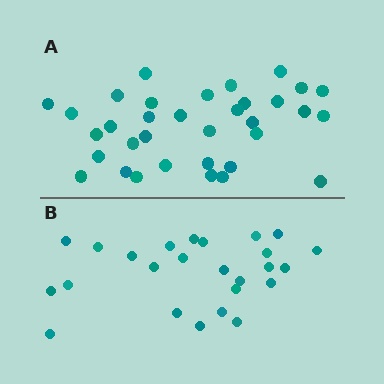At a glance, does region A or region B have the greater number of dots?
Region A (the top region) has more dots.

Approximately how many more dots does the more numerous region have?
Region A has roughly 8 or so more dots than region B.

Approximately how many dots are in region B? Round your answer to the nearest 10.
About 20 dots. (The exact count is 25, which rounds to 20.)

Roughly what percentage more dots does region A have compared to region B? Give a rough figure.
About 35% more.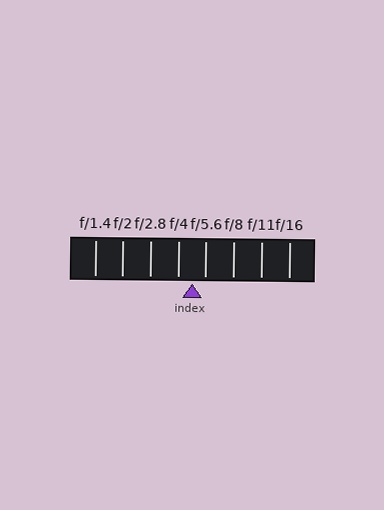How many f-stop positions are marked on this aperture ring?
There are 8 f-stop positions marked.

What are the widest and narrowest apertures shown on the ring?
The widest aperture shown is f/1.4 and the narrowest is f/16.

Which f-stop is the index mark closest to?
The index mark is closest to f/5.6.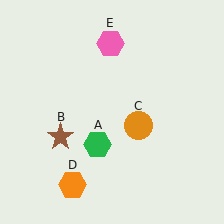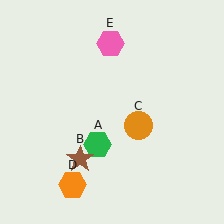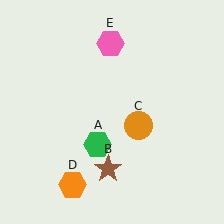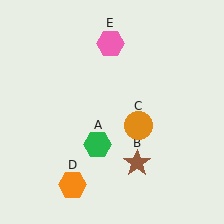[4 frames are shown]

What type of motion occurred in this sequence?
The brown star (object B) rotated counterclockwise around the center of the scene.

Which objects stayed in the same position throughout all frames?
Green hexagon (object A) and orange circle (object C) and orange hexagon (object D) and pink hexagon (object E) remained stationary.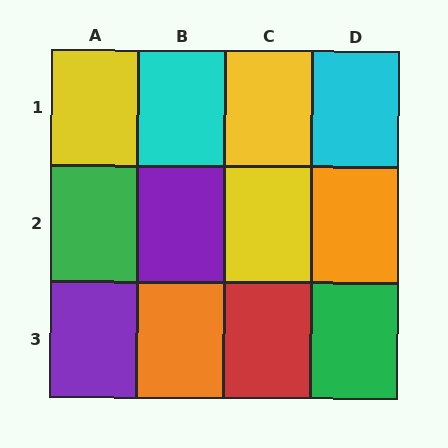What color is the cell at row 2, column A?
Green.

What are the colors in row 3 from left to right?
Purple, orange, red, green.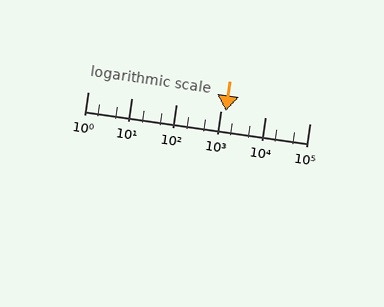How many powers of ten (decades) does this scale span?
The scale spans 5 decades, from 1 to 100000.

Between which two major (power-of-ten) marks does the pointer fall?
The pointer is between 1000 and 10000.